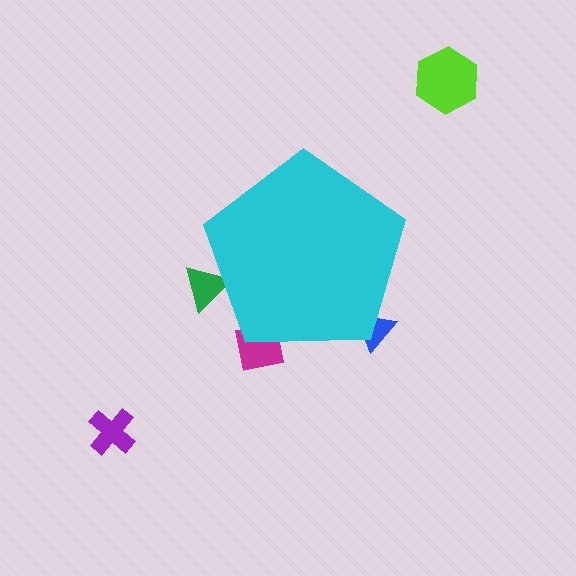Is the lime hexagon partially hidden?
No, the lime hexagon is fully visible.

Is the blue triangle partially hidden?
Yes, the blue triangle is partially hidden behind the cyan pentagon.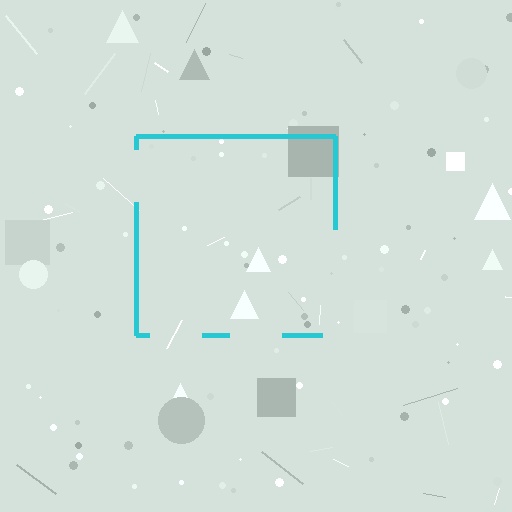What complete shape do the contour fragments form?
The contour fragments form a square.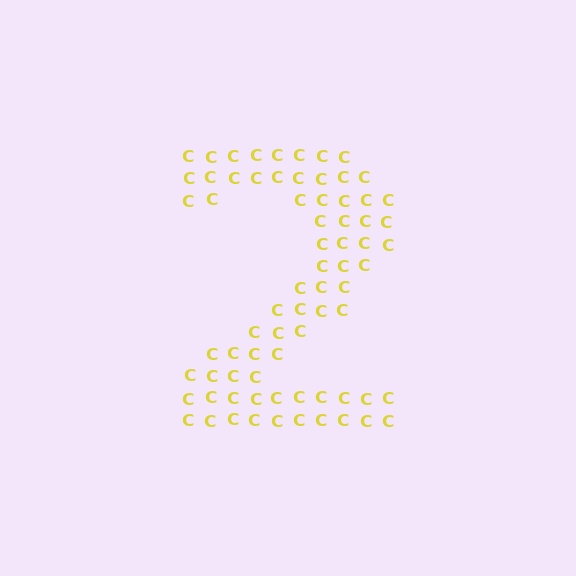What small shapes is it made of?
It is made of small letter C's.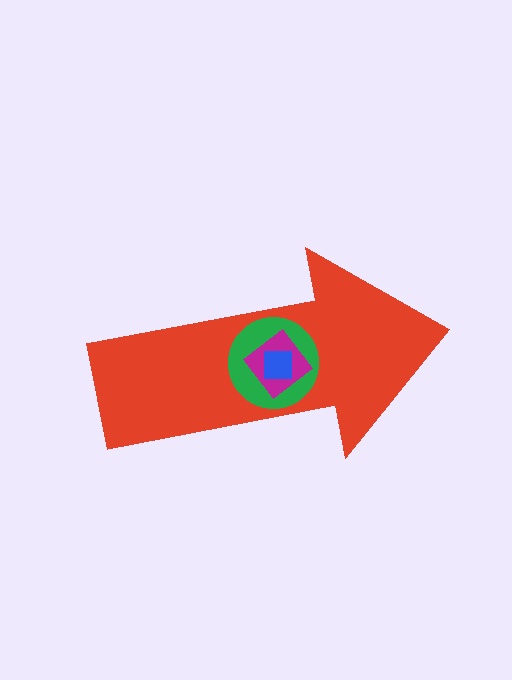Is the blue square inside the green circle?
Yes.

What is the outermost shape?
The red arrow.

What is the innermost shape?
The blue square.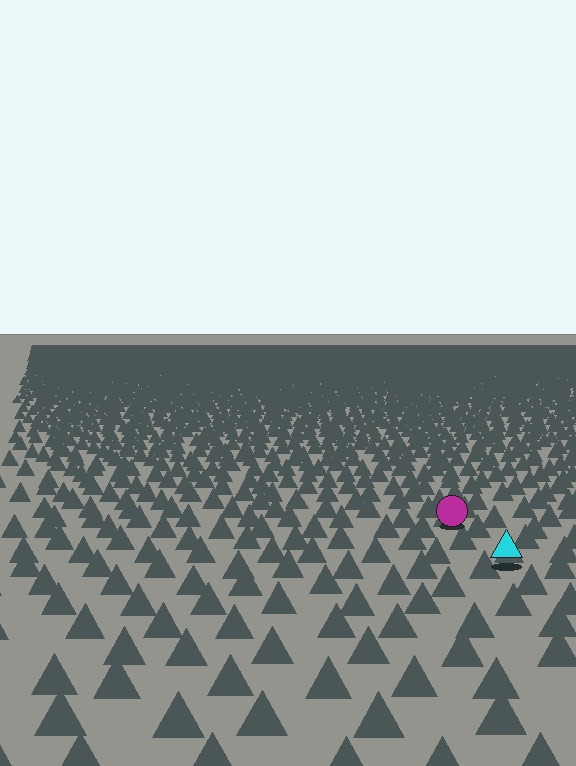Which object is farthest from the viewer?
The magenta circle is farthest from the viewer. It appears smaller and the ground texture around it is denser.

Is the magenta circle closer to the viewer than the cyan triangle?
No. The cyan triangle is closer — you can tell from the texture gradient: the ground texture is coarser near it.